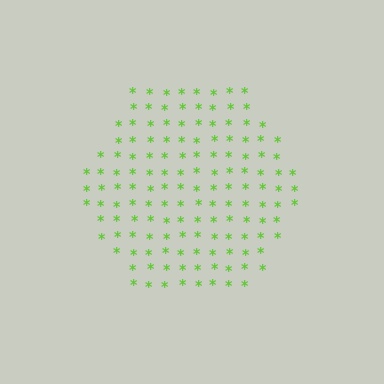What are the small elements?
The small elements are asterisks.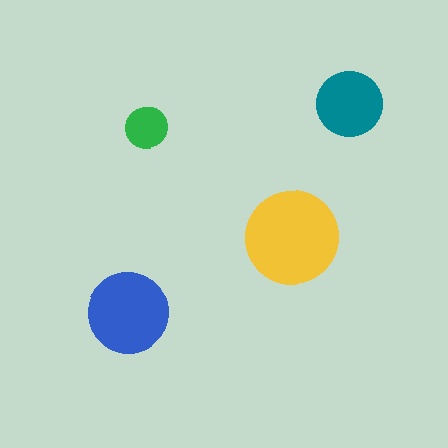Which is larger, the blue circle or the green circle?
The blue one.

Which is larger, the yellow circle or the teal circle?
The yellow one.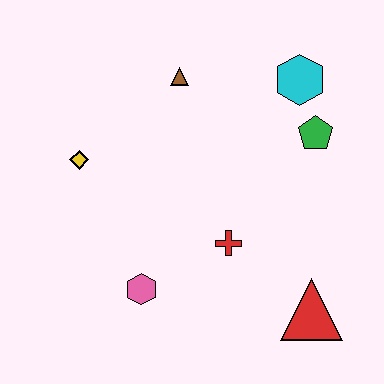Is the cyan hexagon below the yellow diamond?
No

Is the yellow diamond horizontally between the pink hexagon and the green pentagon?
No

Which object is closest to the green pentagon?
The cyan hexagon is closest to the green pentagon.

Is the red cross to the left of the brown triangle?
No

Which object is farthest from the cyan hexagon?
The pink hexagon is farthest from the cyan hexagon.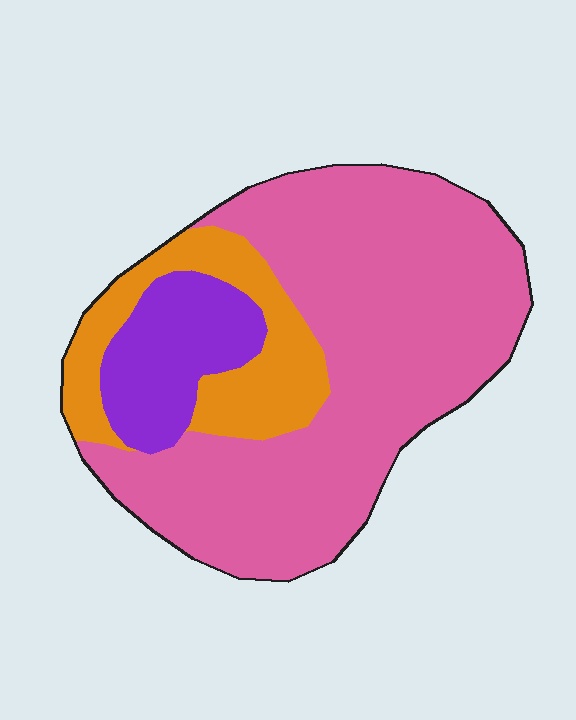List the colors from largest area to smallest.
From largest to smallest: pink, orange, purple.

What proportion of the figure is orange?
Orange covers roughly 20% of the figure.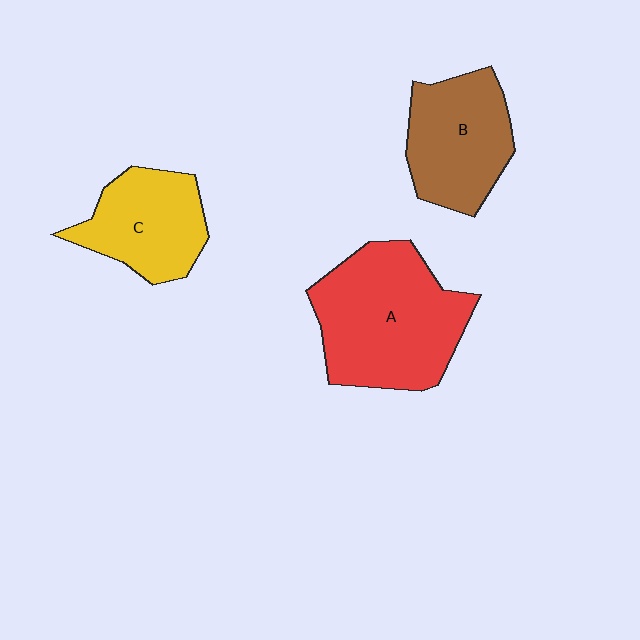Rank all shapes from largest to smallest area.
From largest to smallest: A (red), B (brown), C (yellow).